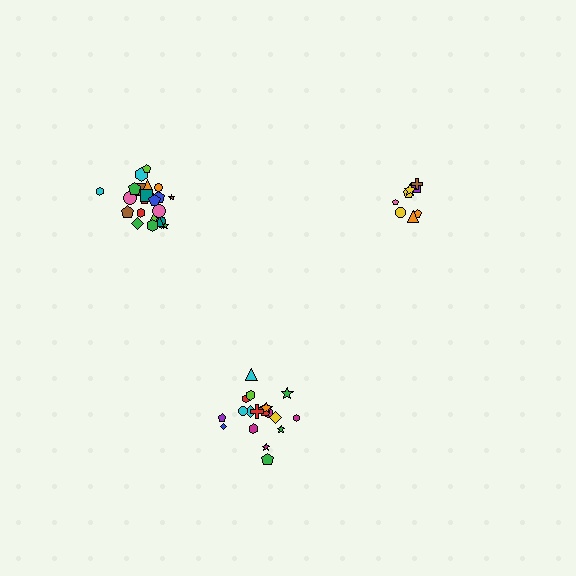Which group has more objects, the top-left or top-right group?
The top-left group.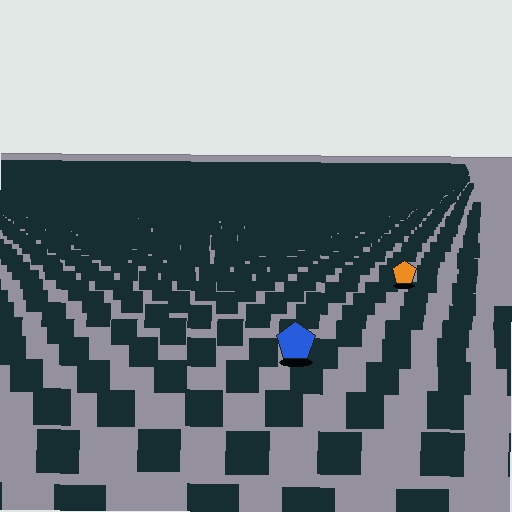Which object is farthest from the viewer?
The orange pentagon is farthest from the viewer. It appears smaller and the ground texture around it is denser.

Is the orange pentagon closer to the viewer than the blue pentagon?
No. The blue pentagon is closer — you can tell from the texture gradient: the ground texture is coarser near it.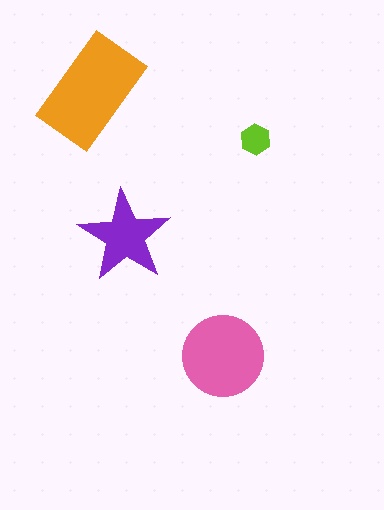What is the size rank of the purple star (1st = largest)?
3rd.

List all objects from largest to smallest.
The orange rectangle, the pink circle, the purple star, the lime hexagon.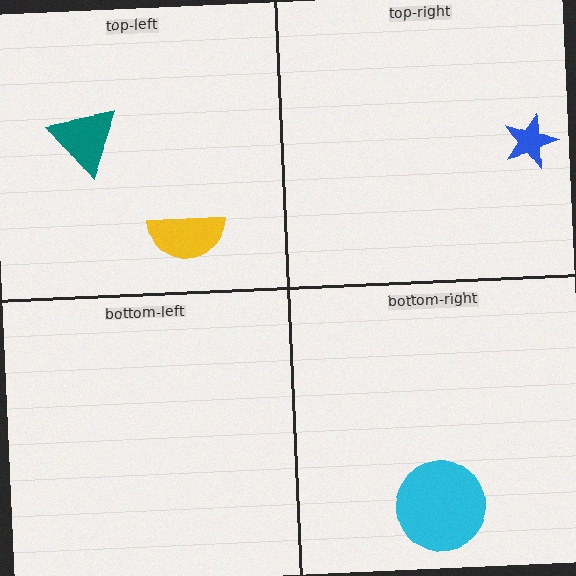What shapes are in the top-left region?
The yellow semicircle, the teal triangle.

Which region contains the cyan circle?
The bottom-right region.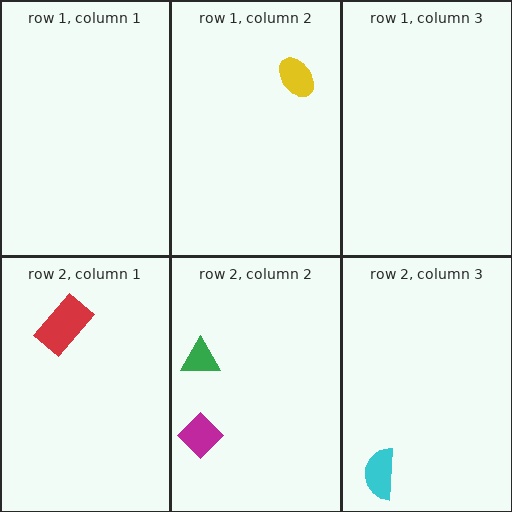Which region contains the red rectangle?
The row 2, column 1 region.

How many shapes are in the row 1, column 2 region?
1.